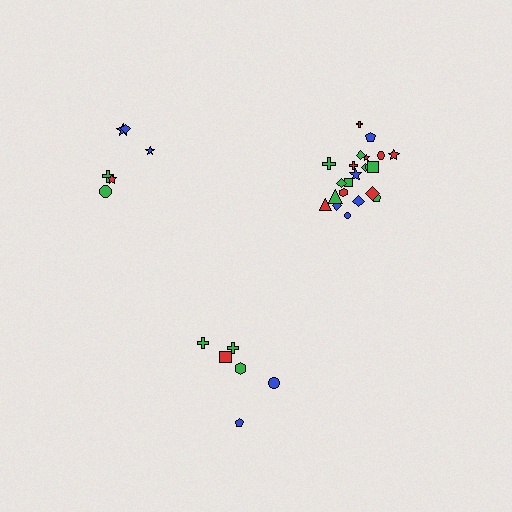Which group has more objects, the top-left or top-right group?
The top-right group.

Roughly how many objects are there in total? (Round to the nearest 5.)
Roughly 35 objects in total.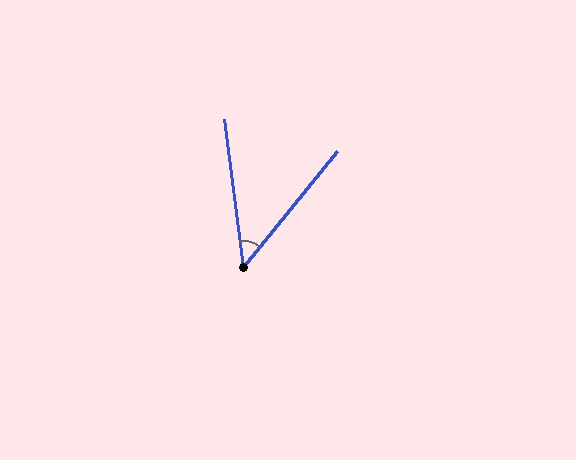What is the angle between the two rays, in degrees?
Approximately 46 degrees.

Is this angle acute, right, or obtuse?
It is acute.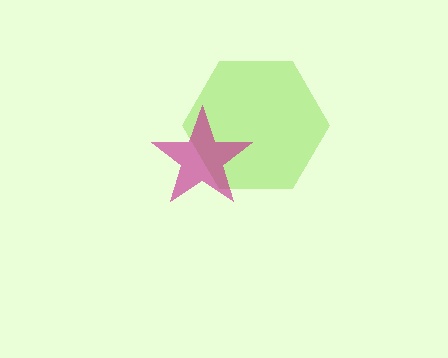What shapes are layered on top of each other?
The layered shapes are: a lime hexagon, a magenta star.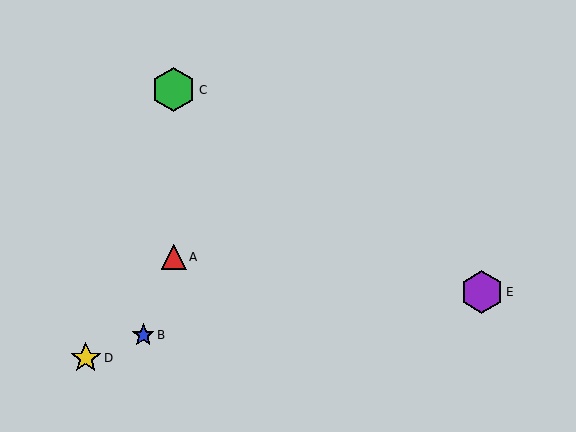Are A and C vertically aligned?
Yes, both are at x≈174.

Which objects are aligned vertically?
Objects A, C are aligned vertically.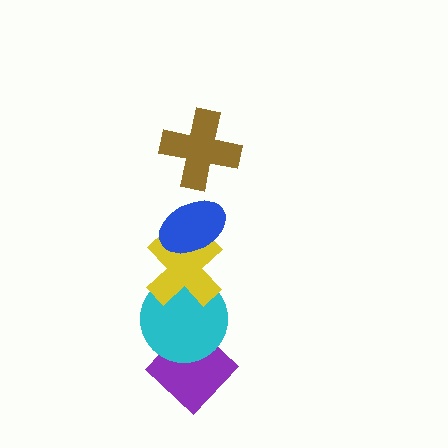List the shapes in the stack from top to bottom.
From top to bottom: the brown cross, the blue ellipse, the yellow cross, the cyan circle, the purple diamond.